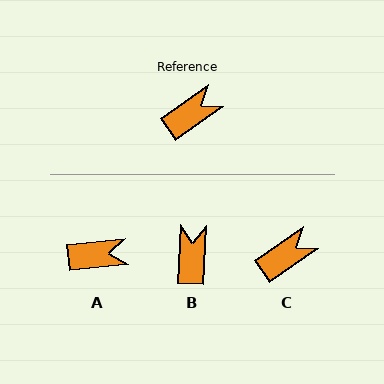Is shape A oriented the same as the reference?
No, it is off by about 29 degrees.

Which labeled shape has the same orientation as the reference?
C.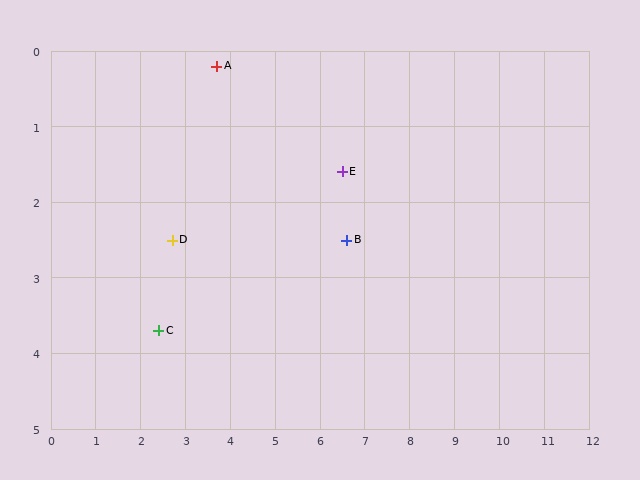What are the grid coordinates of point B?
Point B is at approximately (6.6, 2.5).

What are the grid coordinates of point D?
Point D is at approximately (2.7, 2.5).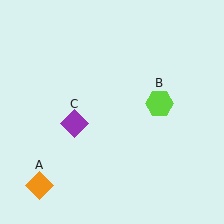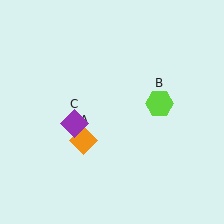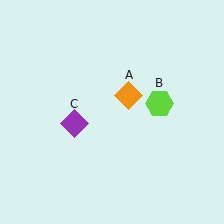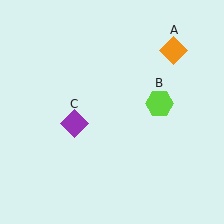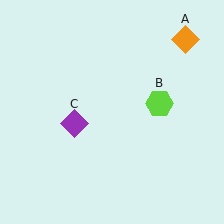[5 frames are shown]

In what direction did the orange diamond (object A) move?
The orange diamond (object A) moved up and to the right.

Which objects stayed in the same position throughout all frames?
Lime hexagon (object B) and purple diamond (object C) remained stationary.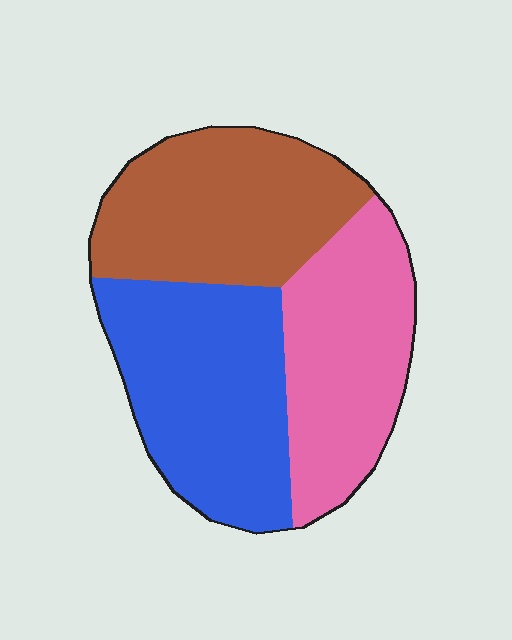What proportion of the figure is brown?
Brown takes up about one third (1/3) of the figure.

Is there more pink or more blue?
Blue.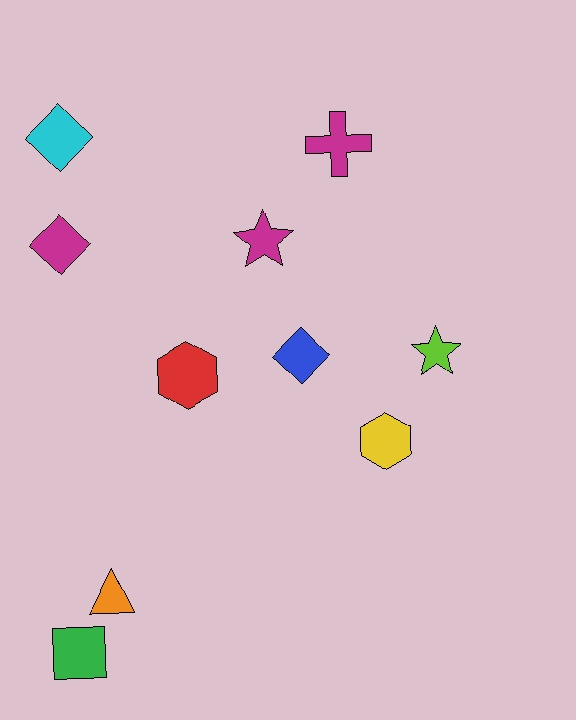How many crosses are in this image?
There is 1 cross.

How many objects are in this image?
There are 10 objects.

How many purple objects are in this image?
There are no purple objects.